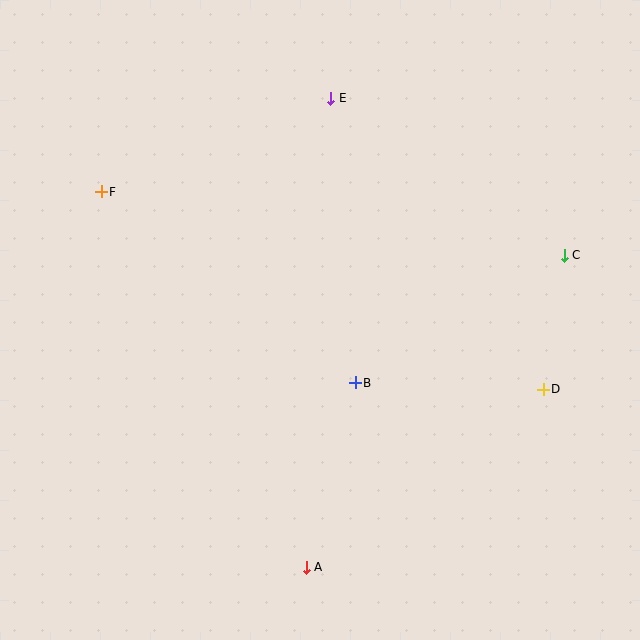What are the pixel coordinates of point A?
Point A is at (306, 567).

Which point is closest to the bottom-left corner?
Point A is closest to the bottom-left corner.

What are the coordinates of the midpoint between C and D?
The midpoint between C and D is at (554, 322).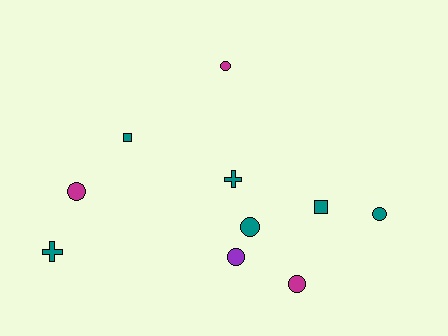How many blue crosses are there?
There are no blue crosses.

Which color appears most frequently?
Teal, with 6 objects.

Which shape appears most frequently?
Circle, with 6 objects.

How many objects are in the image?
There are 10 objects.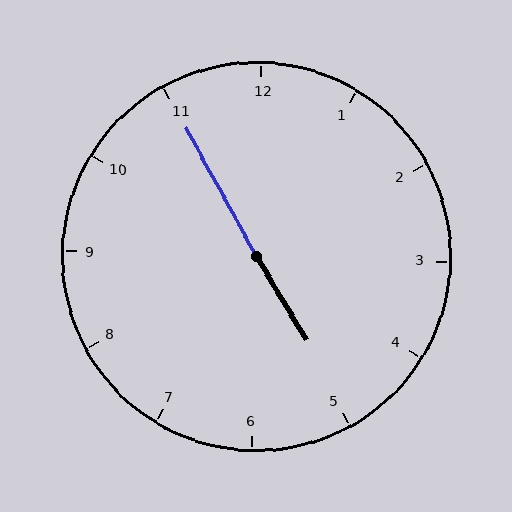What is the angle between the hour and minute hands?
Approximately 178 degrees.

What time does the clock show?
4:55.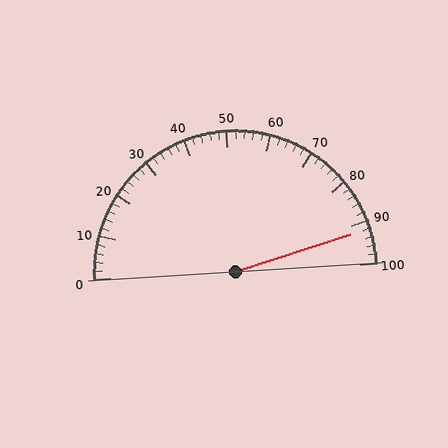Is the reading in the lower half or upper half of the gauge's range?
The reading is in the upper half of the range (0 to 100).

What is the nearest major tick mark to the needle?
The nearest major tick mark is 90.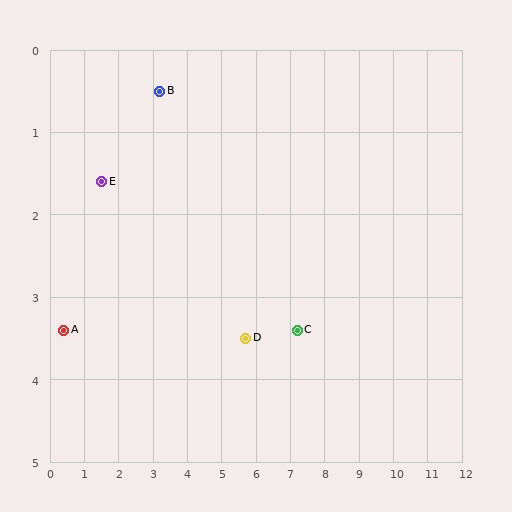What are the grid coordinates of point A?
Point A is at approximately (0.4, 3.4).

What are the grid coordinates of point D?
Point D is at approximately (5.7, 3.5).